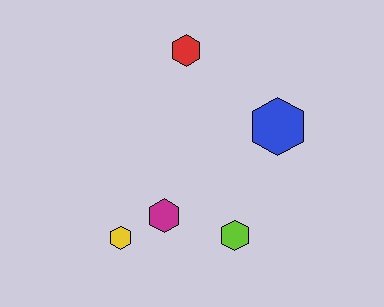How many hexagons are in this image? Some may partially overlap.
There are 5 hexagons.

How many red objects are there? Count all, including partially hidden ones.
There is 1 red object.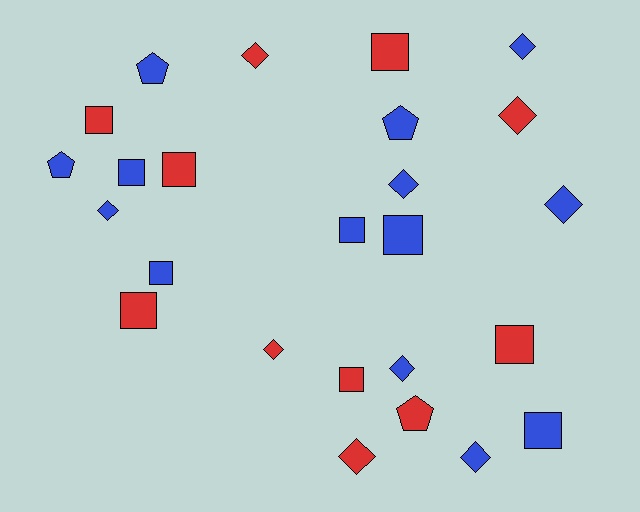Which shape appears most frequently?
Square, with 11 objects.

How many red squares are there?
There are 6 red squares.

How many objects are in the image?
There are 25 objects.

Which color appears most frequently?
Blue, with 14 objects.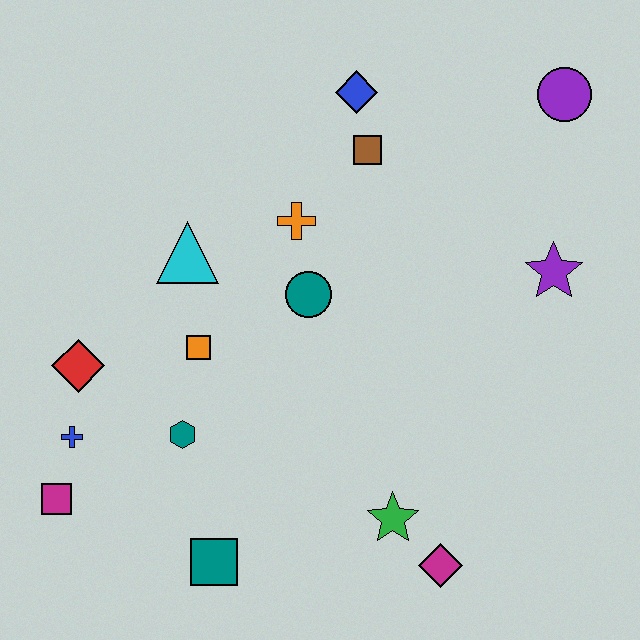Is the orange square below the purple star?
Yes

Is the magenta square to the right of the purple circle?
No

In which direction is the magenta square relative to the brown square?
The magenta square is below the brown square.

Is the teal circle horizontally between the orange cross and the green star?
Yes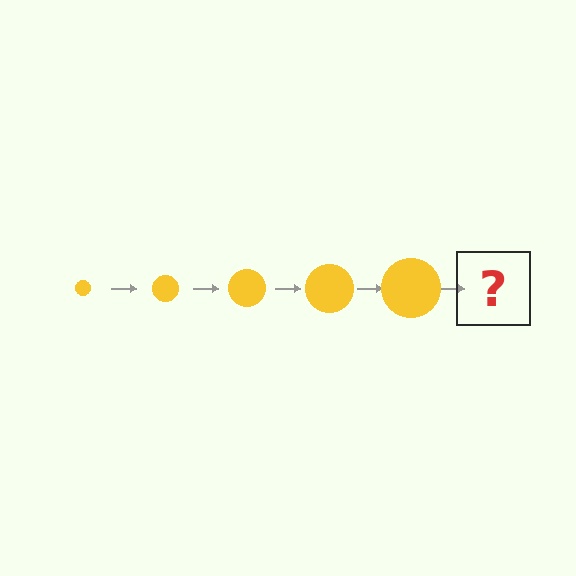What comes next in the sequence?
The next element should be a yellow circle, larger than the previous one.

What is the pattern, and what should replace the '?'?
The pattern is that the circle gets progressively larger each step. The '?' should be a yellow circle, larger than the previous one.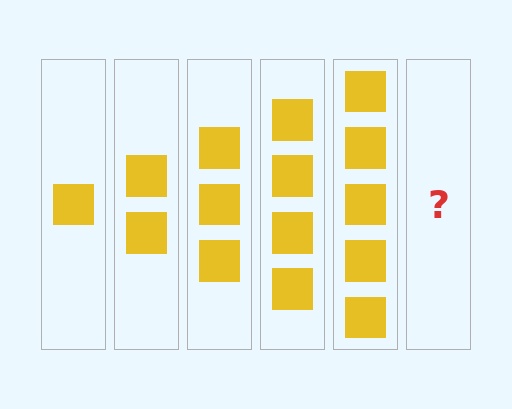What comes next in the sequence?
The next element should be 6 squares.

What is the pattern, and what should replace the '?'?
The pattern is that each step adds one more square. The '?' should be 6 squares.